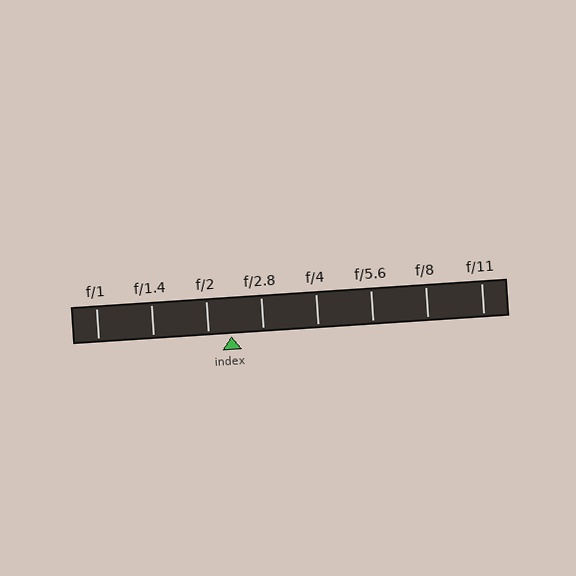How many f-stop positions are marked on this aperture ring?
There are 8 f-stop positions marked.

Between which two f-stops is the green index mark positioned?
The index mark is between f/2 and f/2.8.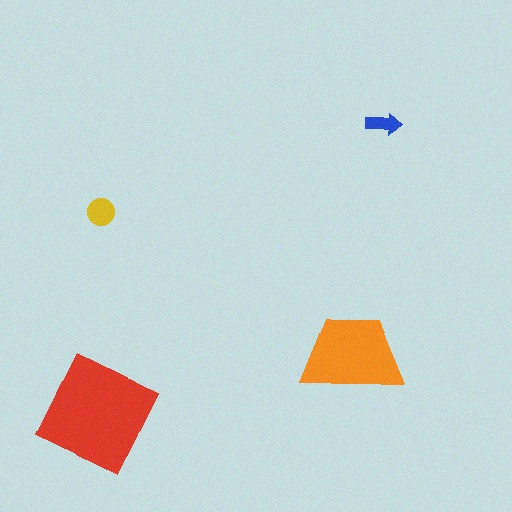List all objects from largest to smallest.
The red square, the orange trapezoid, the yellow circle, the blue arrow.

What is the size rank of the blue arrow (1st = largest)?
4th.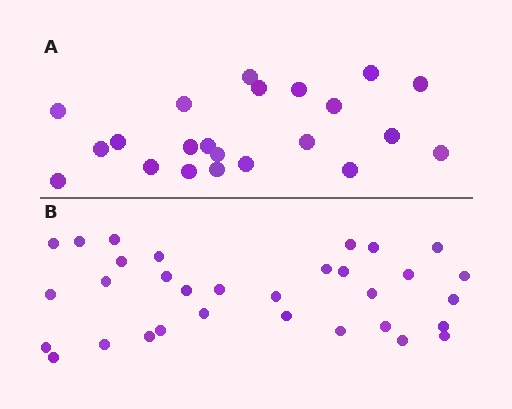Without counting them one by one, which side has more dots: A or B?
Region B (the bottom region) has more dots.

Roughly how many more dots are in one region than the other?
Region B has roughly 10 or so more dots than region A.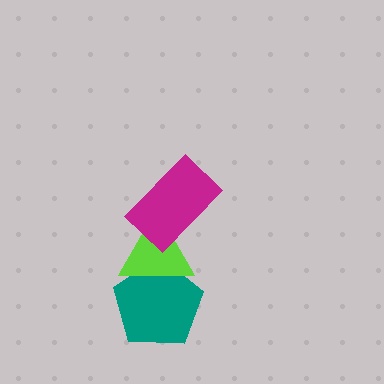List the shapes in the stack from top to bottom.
From top to bottom: the magenta rectangle, the lime triangle, the teal pentagon.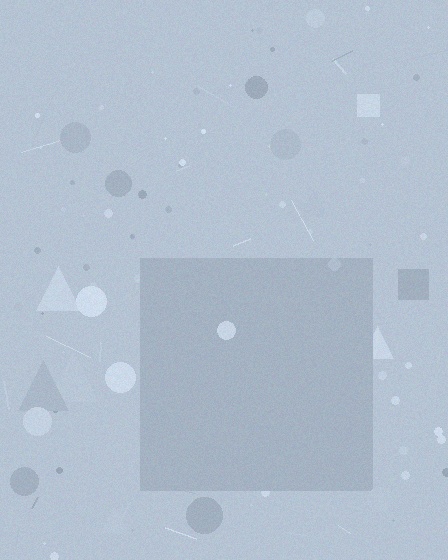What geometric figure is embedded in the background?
A square is embedded in the background.